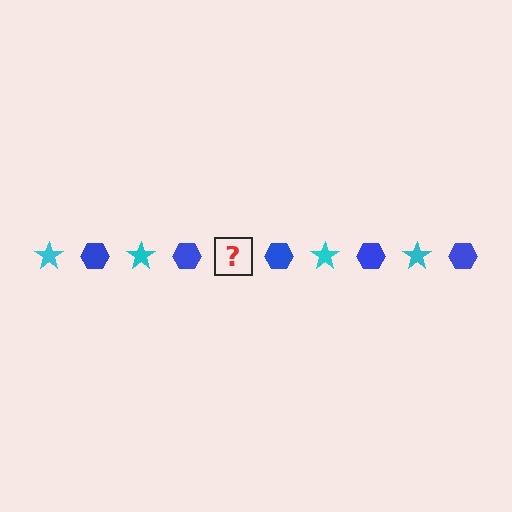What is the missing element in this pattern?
The missing element is a cyan star.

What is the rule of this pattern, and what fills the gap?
The rule is that the pattern alternates between cyan star and blue hexagon. The gap should be filled with a cyan star.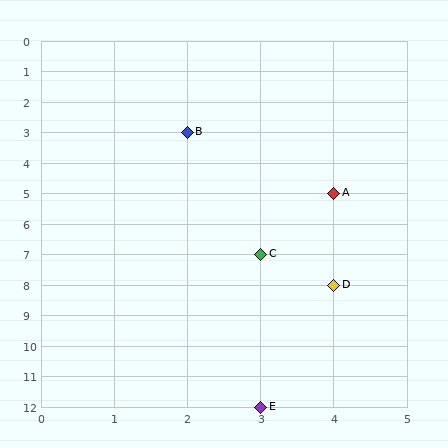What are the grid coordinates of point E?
Point E is at grid coordinates (3, 12).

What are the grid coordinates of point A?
Point A is at grid coordinates (4, 5).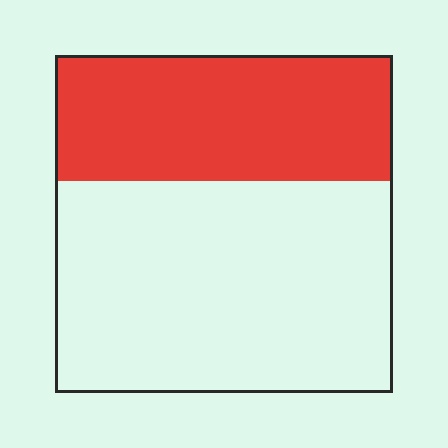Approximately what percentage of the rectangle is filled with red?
Approximately 35%.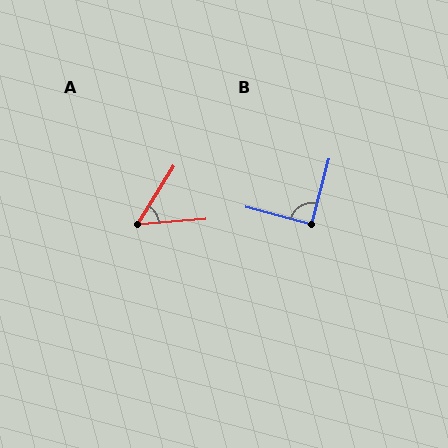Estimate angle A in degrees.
Approximately 54 degrees.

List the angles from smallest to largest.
A (54°), B (90°).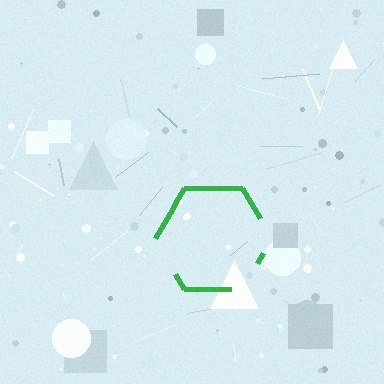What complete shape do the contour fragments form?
The contour fragments form a hexagon.